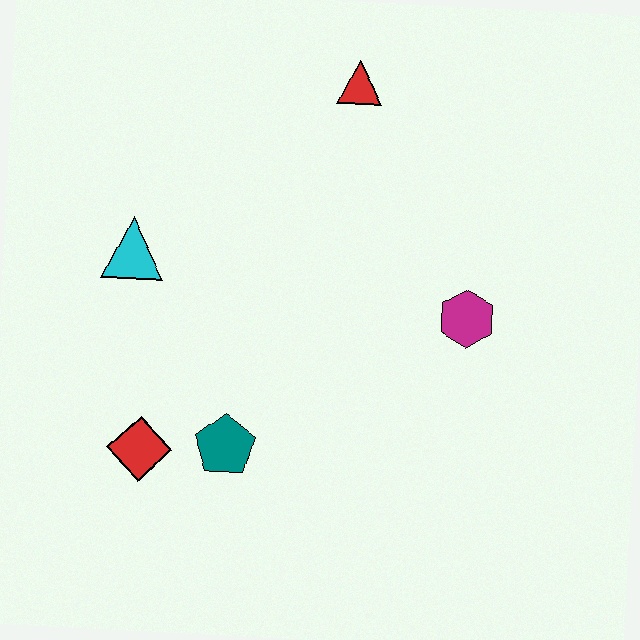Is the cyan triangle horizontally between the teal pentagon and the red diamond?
No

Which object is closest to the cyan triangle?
The red diamond is closest to the cyan triangle.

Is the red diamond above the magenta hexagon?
No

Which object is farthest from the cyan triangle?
The magenta hexagon is farthest from the cyan triangle.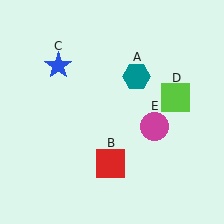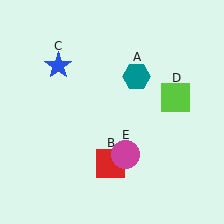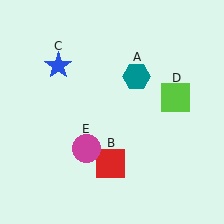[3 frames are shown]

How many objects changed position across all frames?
1 object changed position: magenta circle (object E).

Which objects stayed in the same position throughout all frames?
Teal hexagon (object A) and red square (object B) and blue star (object C) and lime square (object D) remained stationary.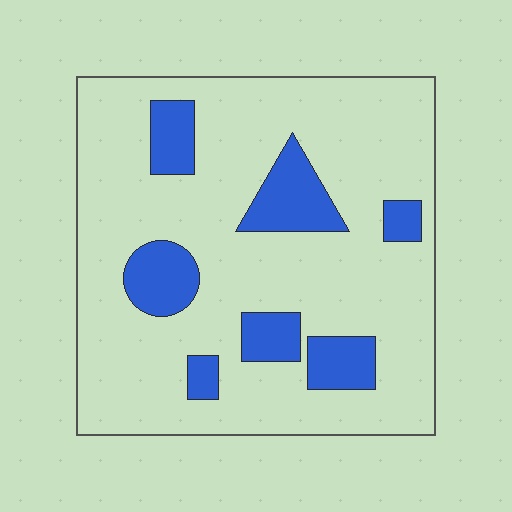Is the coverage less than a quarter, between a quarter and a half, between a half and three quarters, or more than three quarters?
Less than a quarter.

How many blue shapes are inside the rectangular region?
7.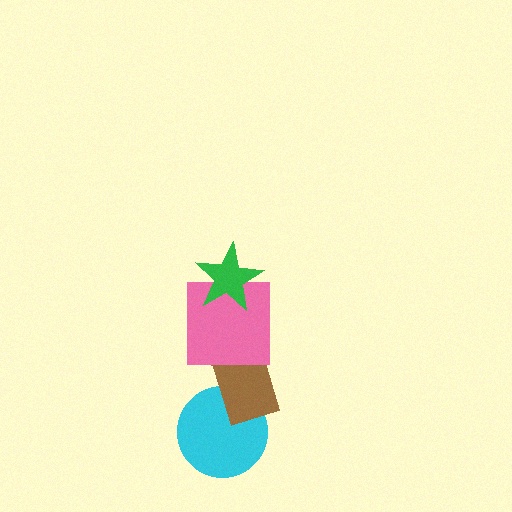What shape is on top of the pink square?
The green star is on top of the pink square.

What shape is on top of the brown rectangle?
The pink square is on top of the brown rectangle.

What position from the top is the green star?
The green star is 1st from the top.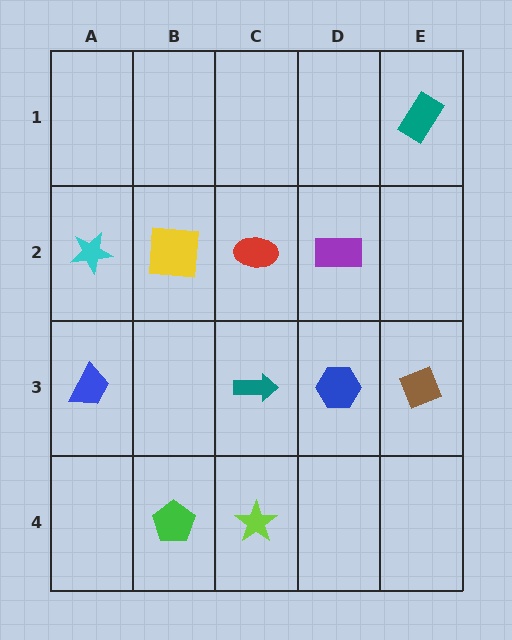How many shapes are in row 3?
4 shapes.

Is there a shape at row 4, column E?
No, that cell is empty.